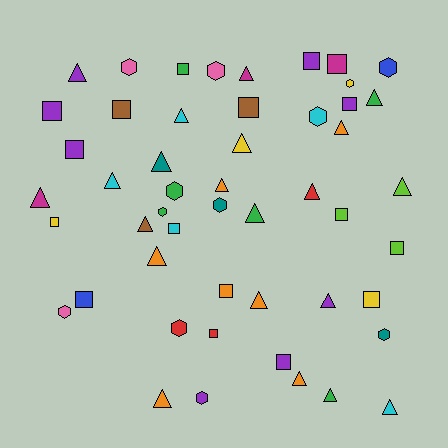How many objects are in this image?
There are 50 objects.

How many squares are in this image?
There are 17 squares.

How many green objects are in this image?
There are 6 green objects.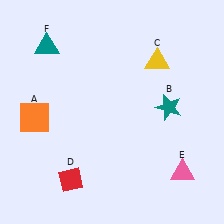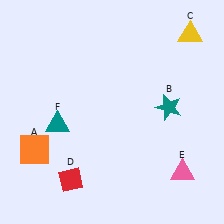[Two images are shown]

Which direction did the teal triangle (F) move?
The teal triangle (F) moved down.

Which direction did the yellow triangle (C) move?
The yellow triangle (C) moved right.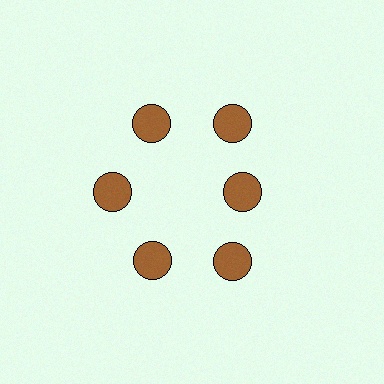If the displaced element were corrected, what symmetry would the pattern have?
It would have 6-fold rotational symmetry — the pattern would map onto itself every 60 degrees.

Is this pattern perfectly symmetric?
No. The 6 brown circles are arranged in a ring, but one element near the 3 o'clock position is pulled inward toward the center, breaking the 6-fold rotational symmetry.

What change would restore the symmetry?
The symmetry would be restored by moving it outward, back onto the ring so that all 6 circles sit at equal angles and equal distance from the center.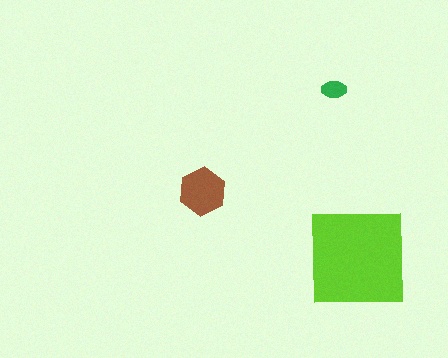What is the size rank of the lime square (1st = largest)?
1st.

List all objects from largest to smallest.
The lime square, the brown hexagon, the green ellipse.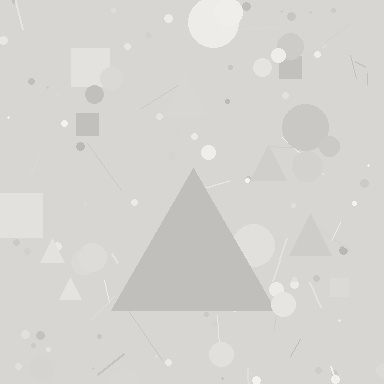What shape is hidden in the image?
A triangle is hidden in the image.